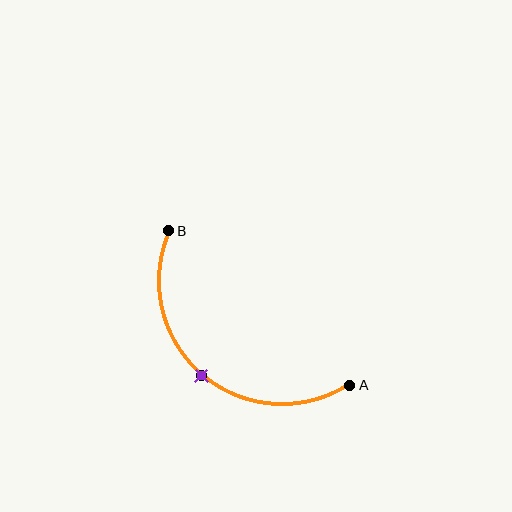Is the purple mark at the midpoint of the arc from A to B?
Yes. The purple mark lies on the arc at equal arc-length from both A and B — it is the arc midpoint.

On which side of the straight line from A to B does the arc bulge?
The arc bulges below and to the left of the straight line connecting A and B.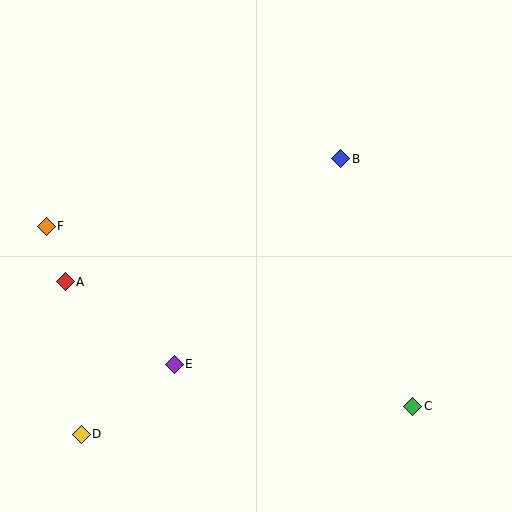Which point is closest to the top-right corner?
Point B is closest to the top-right corner.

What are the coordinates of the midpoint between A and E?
The midpoint between A and E is at (120, 323).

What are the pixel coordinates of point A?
Point A is at (65, 282).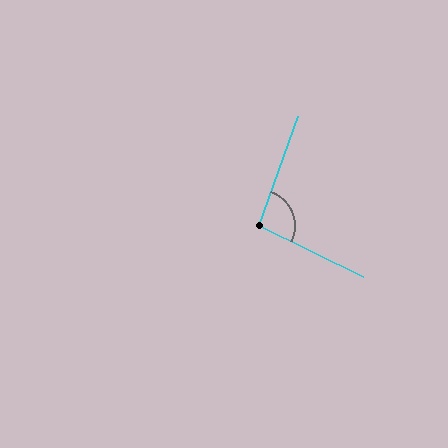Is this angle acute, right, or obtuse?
It is obtuse.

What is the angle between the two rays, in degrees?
Approximately 96 degrees.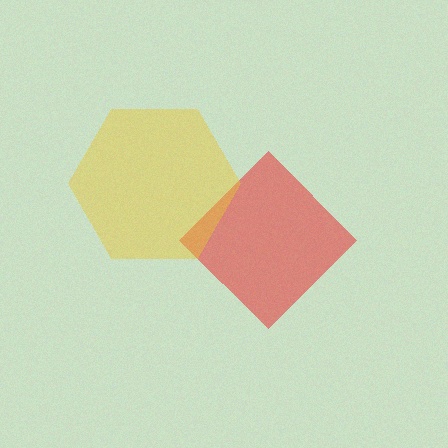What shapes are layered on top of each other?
The layered shapes are: a red diamond, a yellow hexagon.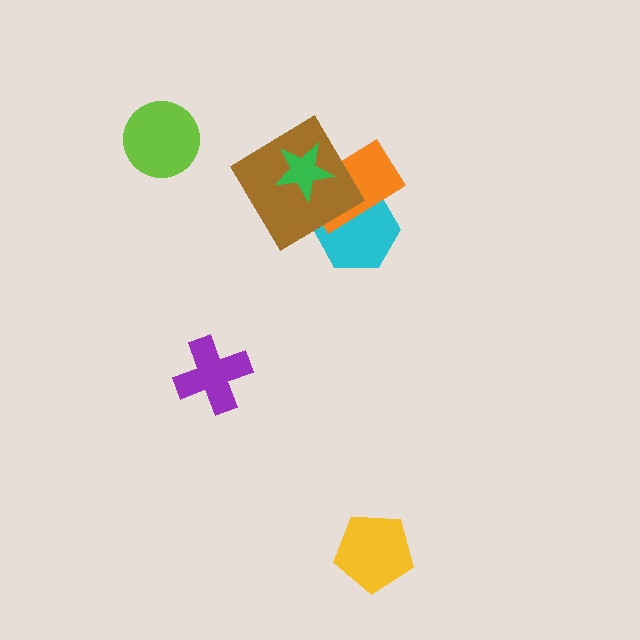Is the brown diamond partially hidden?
Yes, it is partially covered by another shape.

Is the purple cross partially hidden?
No, no other shape covers it.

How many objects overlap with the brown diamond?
3 objects overlap with the brown diamond.